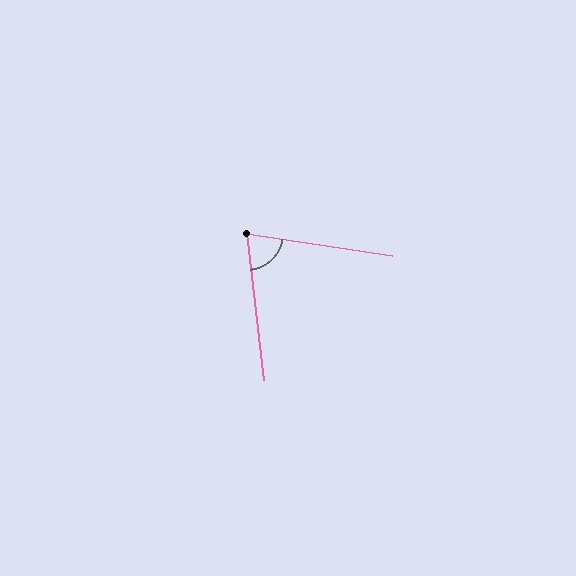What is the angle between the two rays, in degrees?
Approximately 75 degrees.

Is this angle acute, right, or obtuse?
It is acute.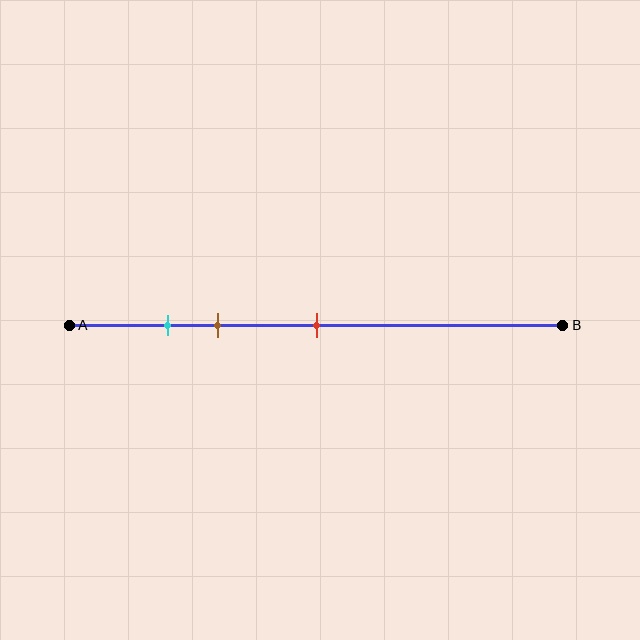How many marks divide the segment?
There are 3 marks dividing the segment.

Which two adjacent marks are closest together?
The cyan and brown marks are the closest adjacent pair.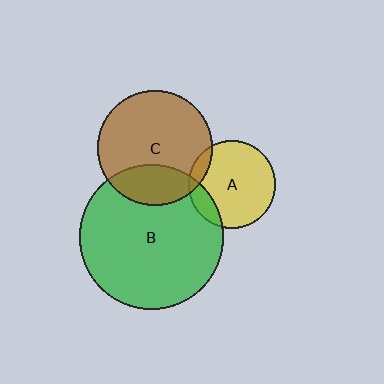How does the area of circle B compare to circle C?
Approximately 1.6 times.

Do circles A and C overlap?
Yes.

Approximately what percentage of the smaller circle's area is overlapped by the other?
Approximately 10%.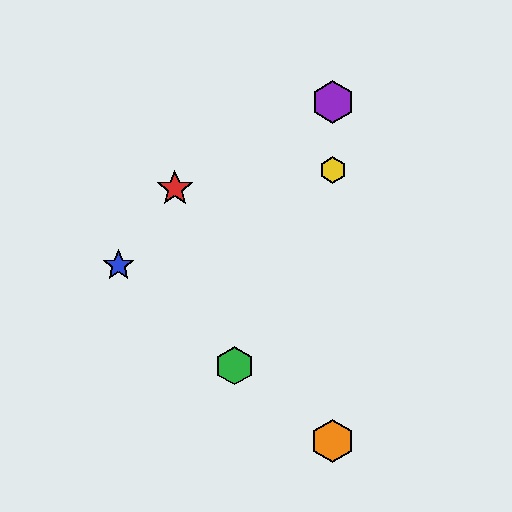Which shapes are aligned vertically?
The yellow hexagon, the purple hexagon, the orange hexagon are aligned vertically.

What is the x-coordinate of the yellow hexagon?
The yellow hexagon is at x≈333.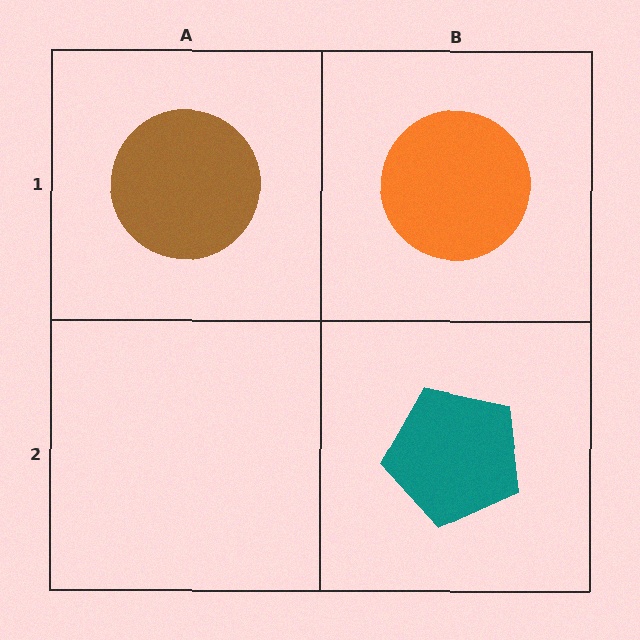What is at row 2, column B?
A teal pentagon.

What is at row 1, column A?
A brown circle.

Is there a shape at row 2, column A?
No, that cell is empty.